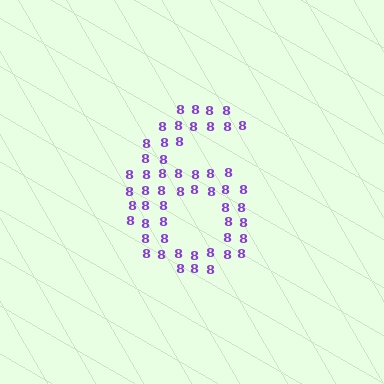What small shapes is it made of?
It is made of small digit 8's.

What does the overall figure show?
The overall figure shows the digit 6.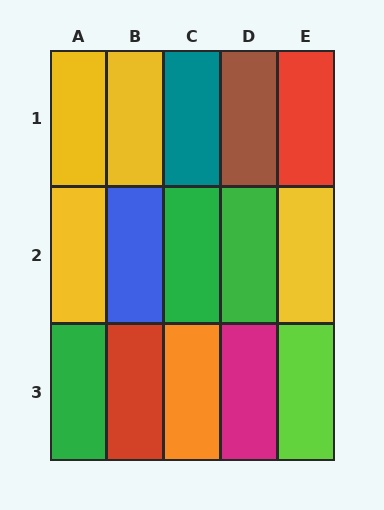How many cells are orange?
1 cell is orange.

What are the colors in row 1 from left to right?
Yellow, yellow, teal, brown, red.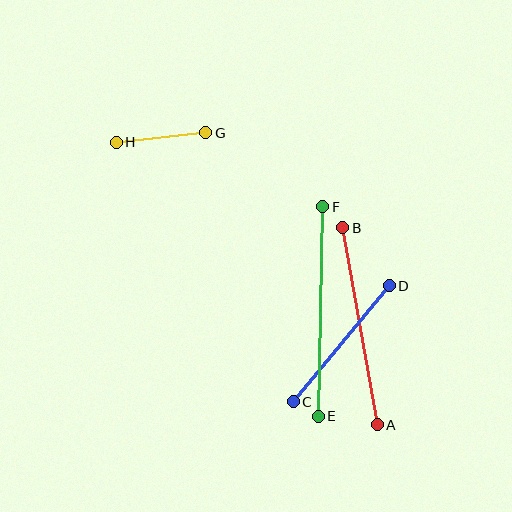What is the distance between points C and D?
The distance is approximately 151 pixels.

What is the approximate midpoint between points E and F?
The midpoint is at approximately (320, 311) pixels.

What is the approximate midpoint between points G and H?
The midpoint is at approximately (161, 137) pixels.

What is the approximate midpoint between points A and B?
The midpoint is at approximately (360, 326) pixels.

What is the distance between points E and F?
The distance is approximately 209 pixels.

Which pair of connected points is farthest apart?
Points E and F are farthest apart.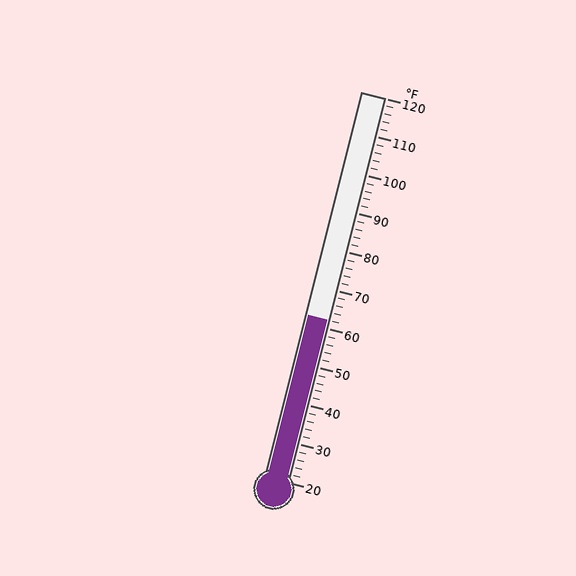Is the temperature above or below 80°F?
The temperature is below 80°F.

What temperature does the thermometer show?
The thermometer shows approximately 62°F.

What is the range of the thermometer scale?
The thermometer scale ranges from 20°F to 120°F.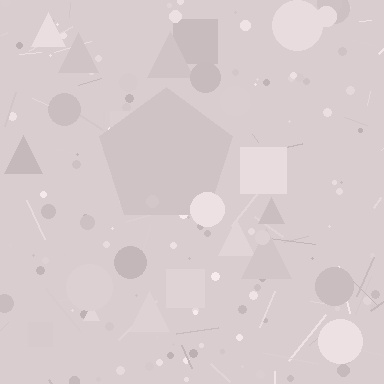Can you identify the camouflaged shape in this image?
The camouflaged shape is a pentagon.